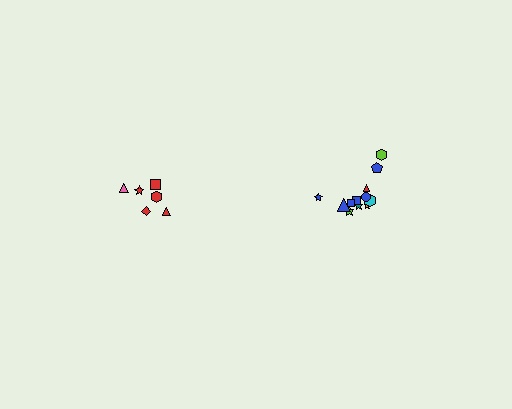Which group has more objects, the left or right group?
The right group.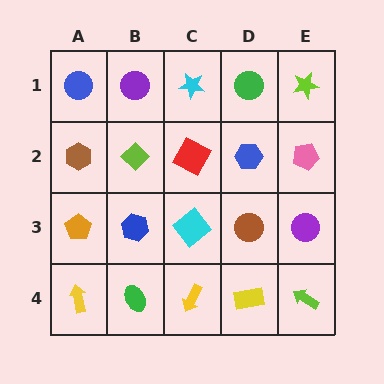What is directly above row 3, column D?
A blue hexagon.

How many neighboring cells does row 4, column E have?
2.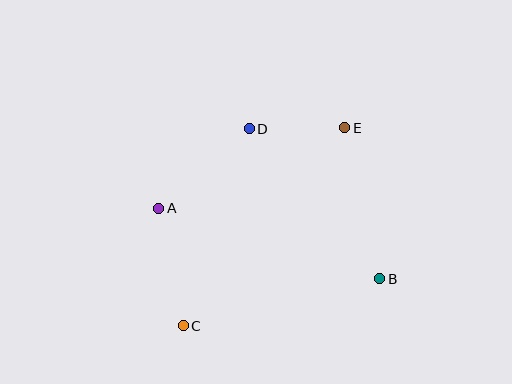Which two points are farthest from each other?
Points C and E are farthest from each other.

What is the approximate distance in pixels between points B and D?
The distance between B and D is approximately 199 pixels.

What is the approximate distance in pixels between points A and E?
The distance between A and E is approximately 203 pixels.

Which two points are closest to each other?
Points D and E are closest to each other.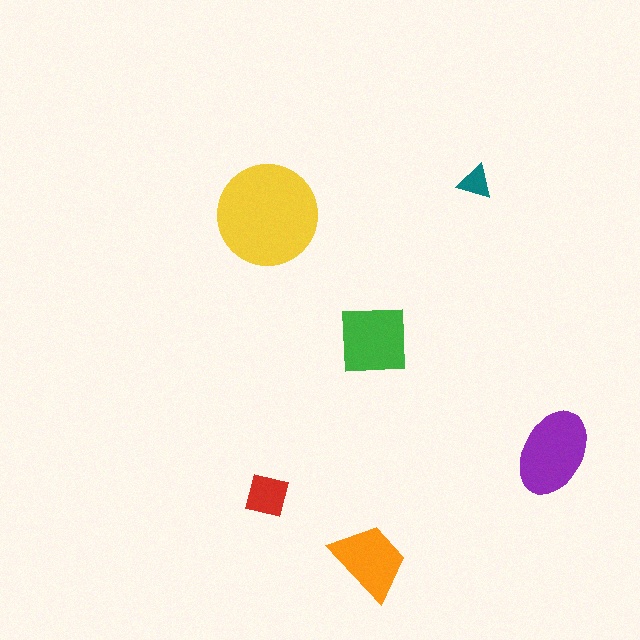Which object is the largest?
The yellow circle.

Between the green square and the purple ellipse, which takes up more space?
The purple ellipse.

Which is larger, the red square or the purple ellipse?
The purple ellipse.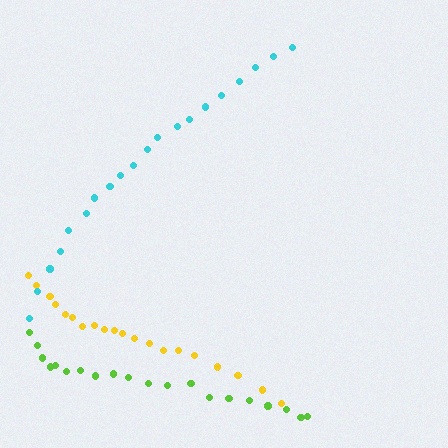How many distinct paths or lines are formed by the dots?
There are 3 distinct paths.